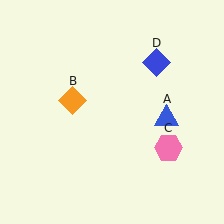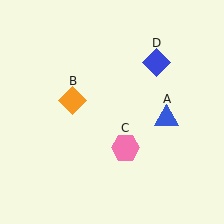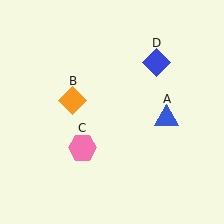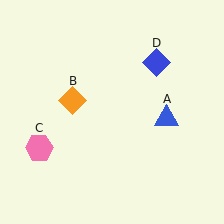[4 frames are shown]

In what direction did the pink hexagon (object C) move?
The pink hexagon (object C) moved left.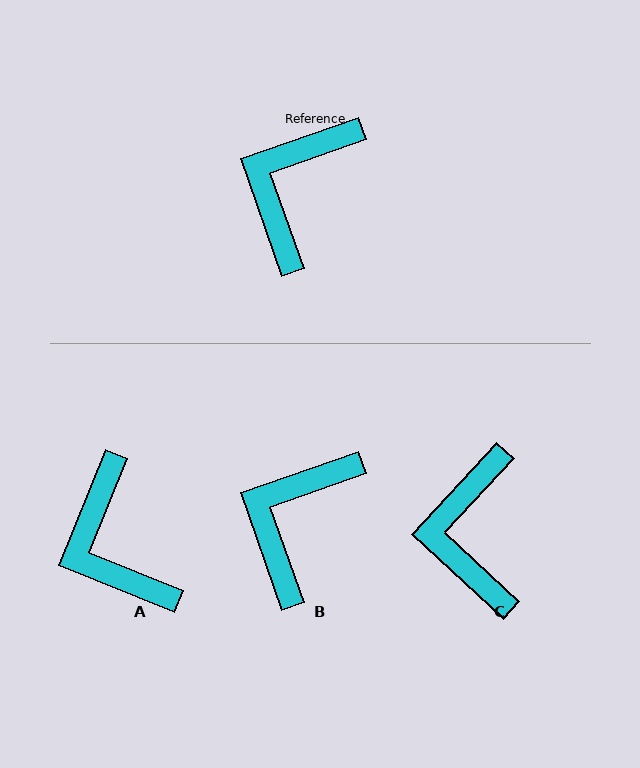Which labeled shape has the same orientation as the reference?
B.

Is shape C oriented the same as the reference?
No, it is off by about 28 degrees.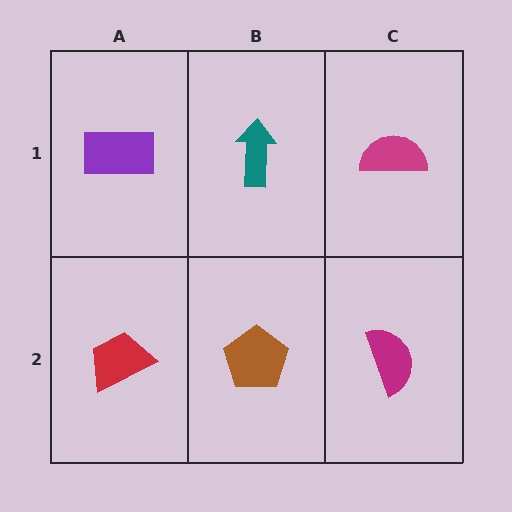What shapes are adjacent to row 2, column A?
A purple rectangle (row 1, column A), a brown pentagon (row 2, column B).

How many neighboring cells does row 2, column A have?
2.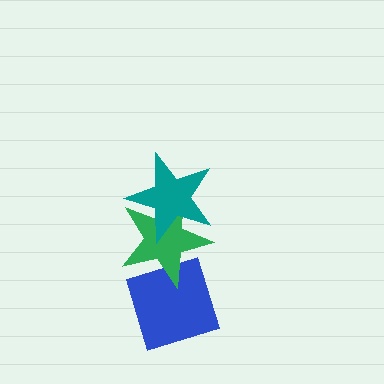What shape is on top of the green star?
The teal star is on top of the green star.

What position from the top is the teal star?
The teal star is 1st from the top.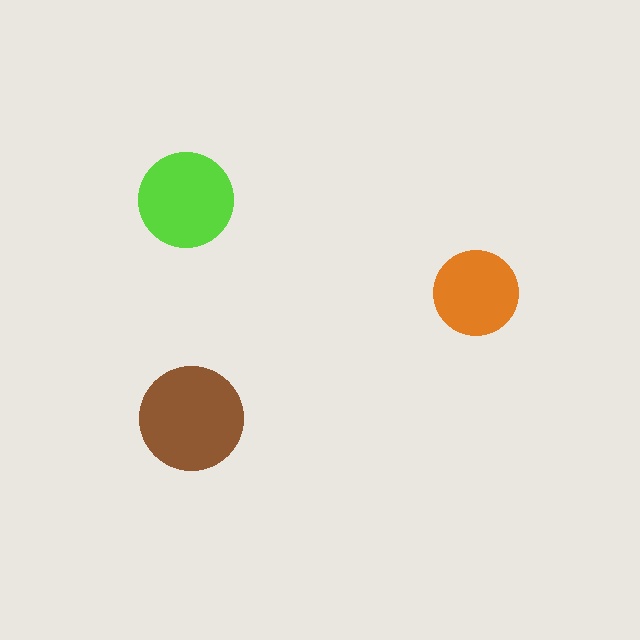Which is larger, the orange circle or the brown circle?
The brown one.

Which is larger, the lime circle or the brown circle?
The brown one.